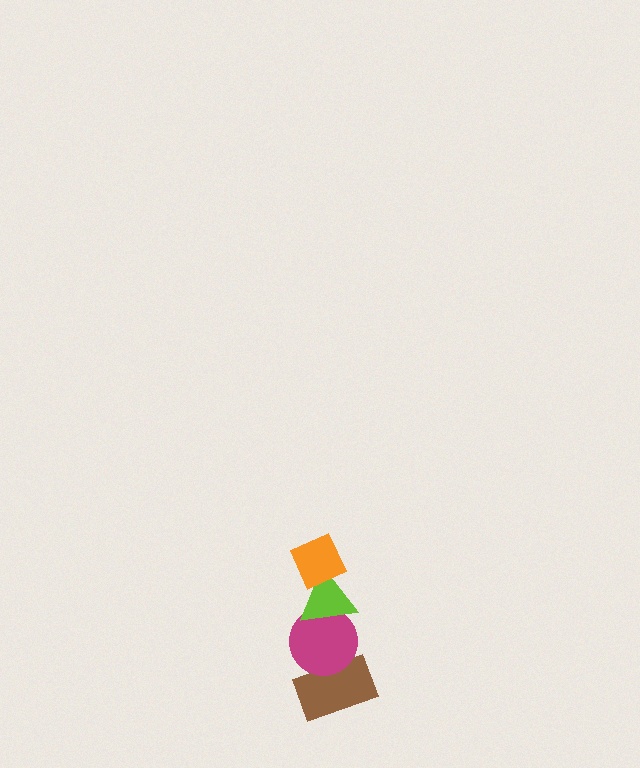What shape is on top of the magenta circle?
The lime triangle is on top of the magenta circle.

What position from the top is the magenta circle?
The magenta circle is 3rd from the top.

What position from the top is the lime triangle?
The lime triangle is 2nd from the top.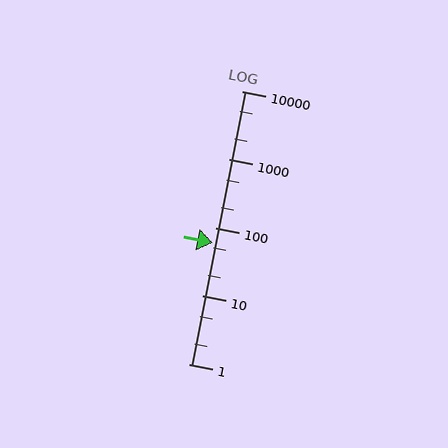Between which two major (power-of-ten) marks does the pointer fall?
The pointer is between 10 and 100.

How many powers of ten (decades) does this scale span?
The scale spans 4 decades, from 1 to 10000.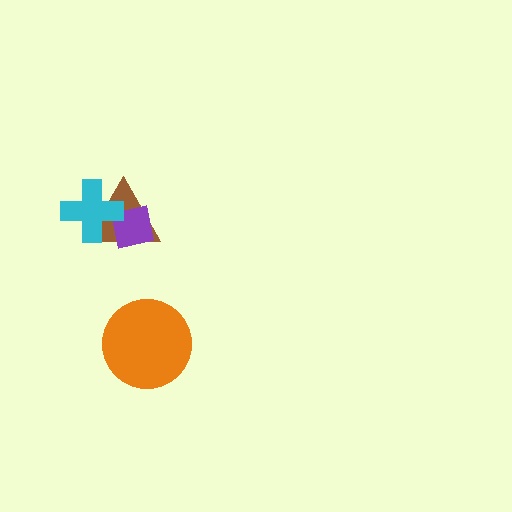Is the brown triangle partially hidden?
Yes, it is partially covered by another shape.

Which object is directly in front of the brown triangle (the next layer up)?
The purple square is directly in front of the brown triangle.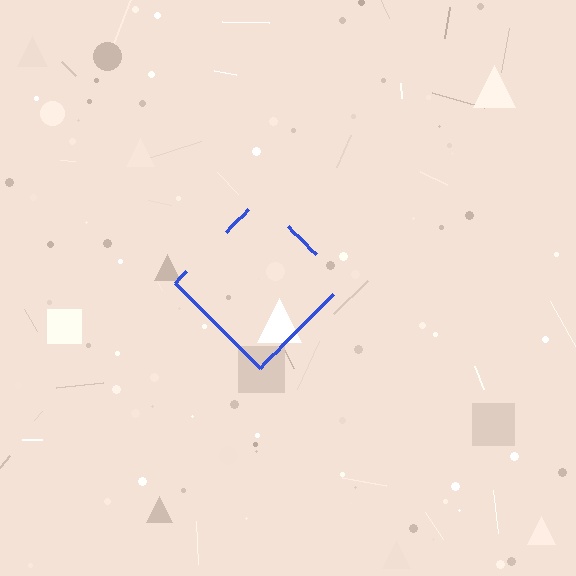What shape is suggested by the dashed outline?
The dashed outline suggests a diamond.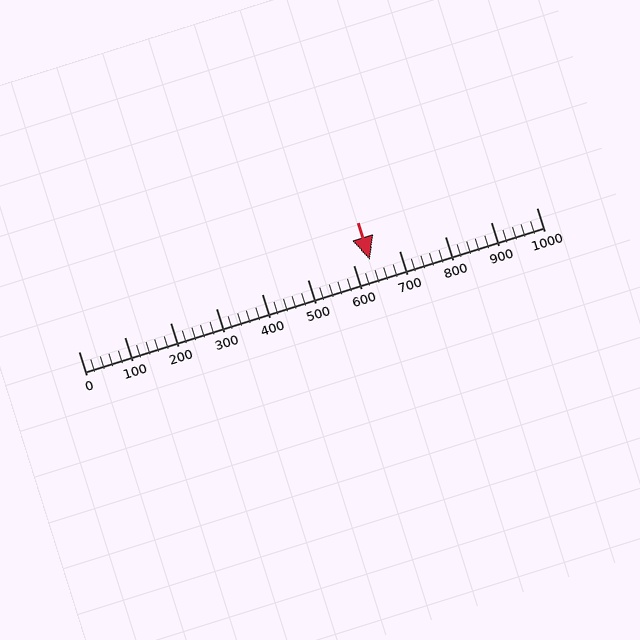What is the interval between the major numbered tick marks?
The major tick marks are spaced 100 units apart.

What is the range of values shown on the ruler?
The ruler shows values from 0 to 1000.